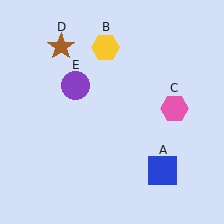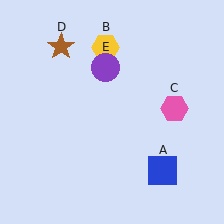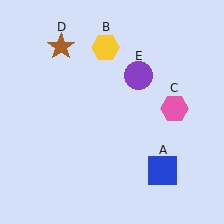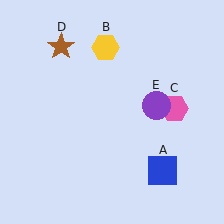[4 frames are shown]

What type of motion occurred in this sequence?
The purple circle (object E) rotated clockwise around the center of the scene.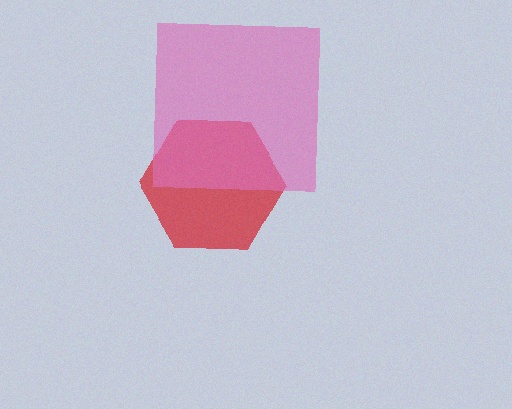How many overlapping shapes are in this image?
There are 2 overlapping shapes in the image.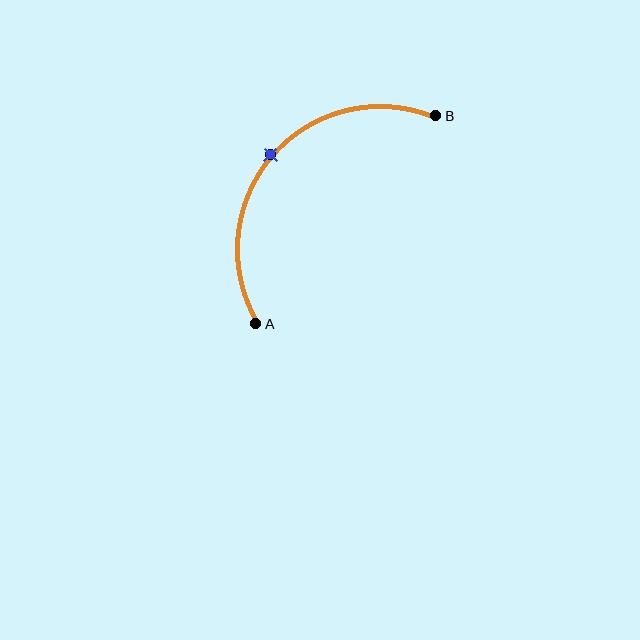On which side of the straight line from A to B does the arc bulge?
The arc bulges above and to the left of the straight line connecting A and B.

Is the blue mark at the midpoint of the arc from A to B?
Yes. The blue mark lies on the arc at equal arc-length from both A and B — it is the arc midpoint.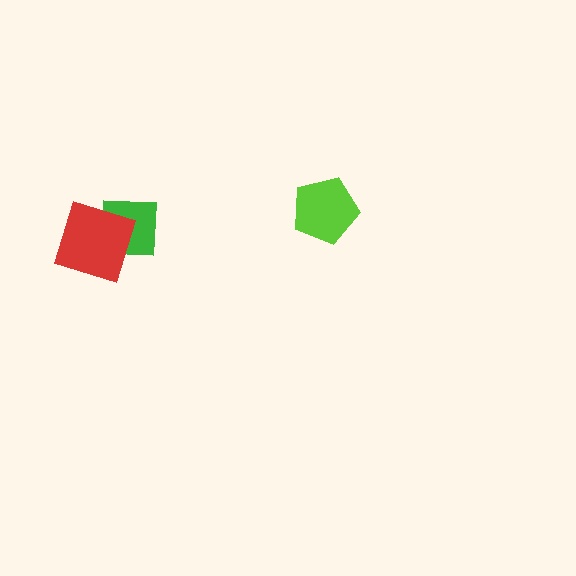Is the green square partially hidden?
Yes, it is partially covered by another shape.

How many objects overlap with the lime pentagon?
0 objects overlap with the lime pentagon.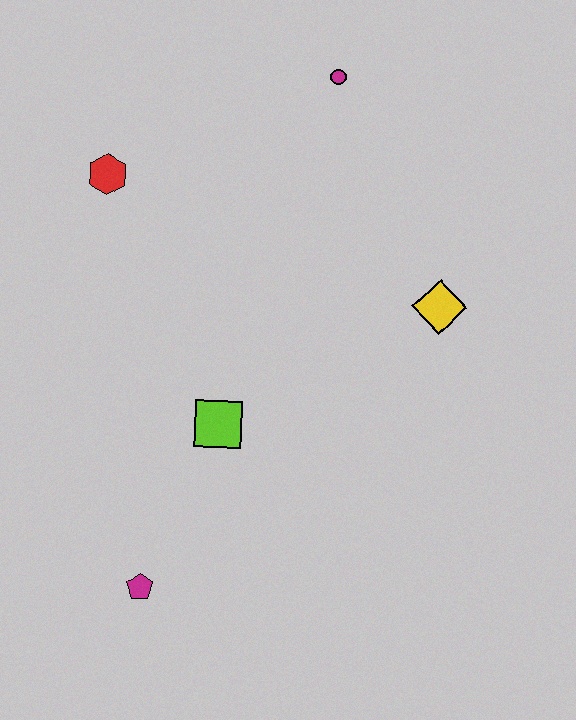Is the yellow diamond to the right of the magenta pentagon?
Yes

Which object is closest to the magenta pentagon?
The lime square is closest to the magenta pentagon.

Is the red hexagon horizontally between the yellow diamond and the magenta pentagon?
No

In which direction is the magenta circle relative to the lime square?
The magenta circle is above the lime square.